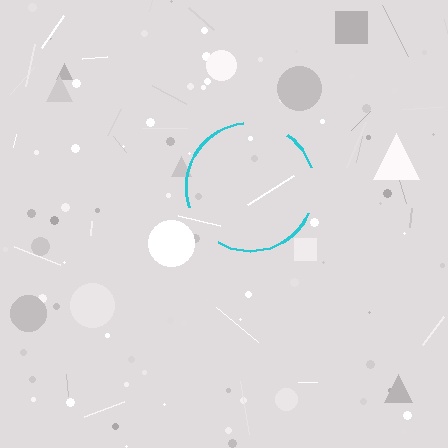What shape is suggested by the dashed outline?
The dashed outline suggests a circle.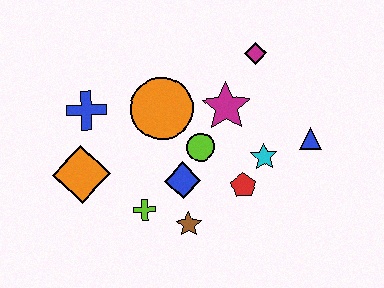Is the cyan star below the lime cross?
No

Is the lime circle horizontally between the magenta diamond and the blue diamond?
Yes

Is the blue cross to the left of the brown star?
Yes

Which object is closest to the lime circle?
The blue diamond is closest to the lime circle.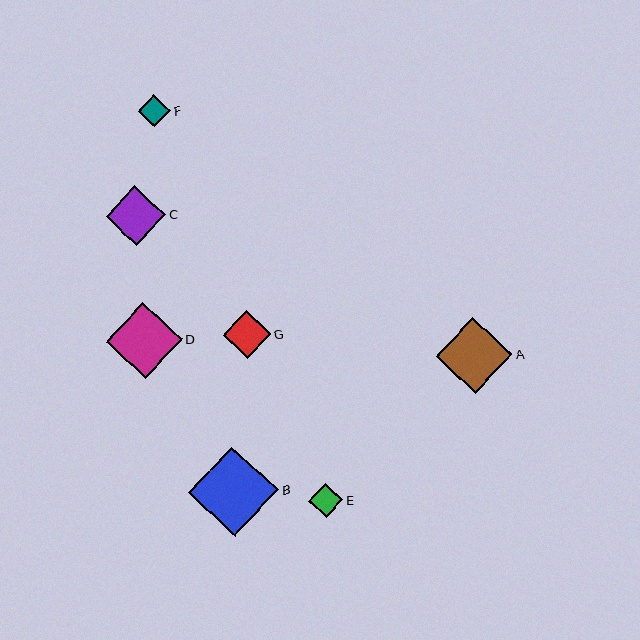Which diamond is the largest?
Diamond B is the largest with a size of approximately 90 pixels.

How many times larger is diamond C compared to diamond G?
Diamond C is approximately 1.2 times the size of diamond G.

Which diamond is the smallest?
Diamond F is the smallest with a size of approximately 32 pixels.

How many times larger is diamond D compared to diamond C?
Diamond D is approximately 1.3 times the size of diamond C.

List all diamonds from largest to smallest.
From largest to smallest: B, A, D, C, G, E, F.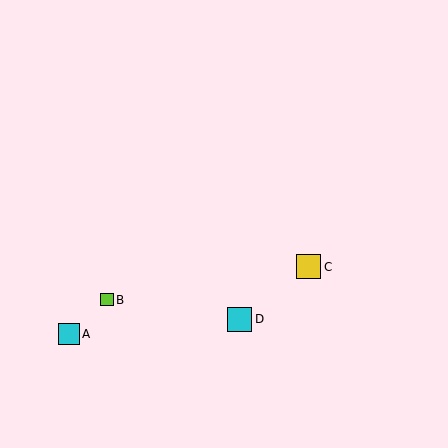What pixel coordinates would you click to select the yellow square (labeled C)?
Click at (309, 267) to select the yellow square C.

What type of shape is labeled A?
Shape A is a cyan square.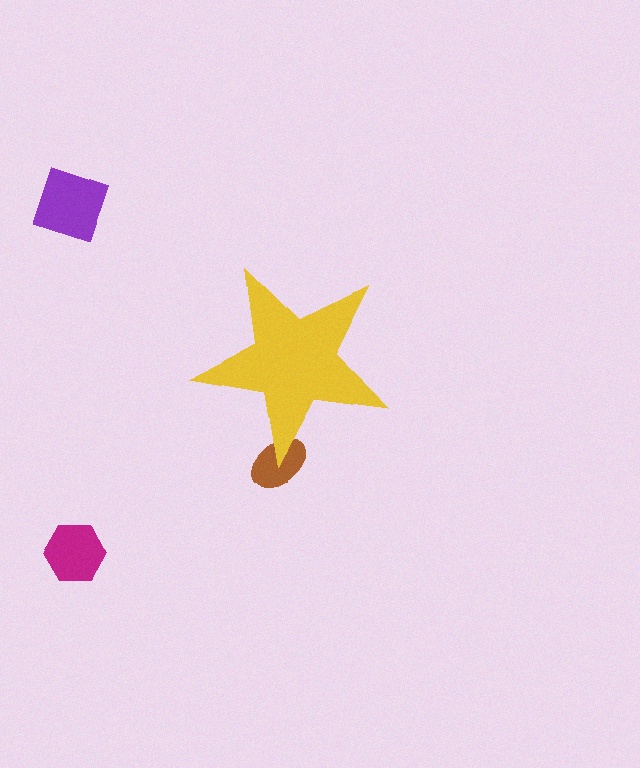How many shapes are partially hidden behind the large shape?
1 shape is partially hidden.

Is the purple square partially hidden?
No, the purple square is fully visible.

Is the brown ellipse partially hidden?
Yes, the brown ellipse is partially hidden behind the yellow star.